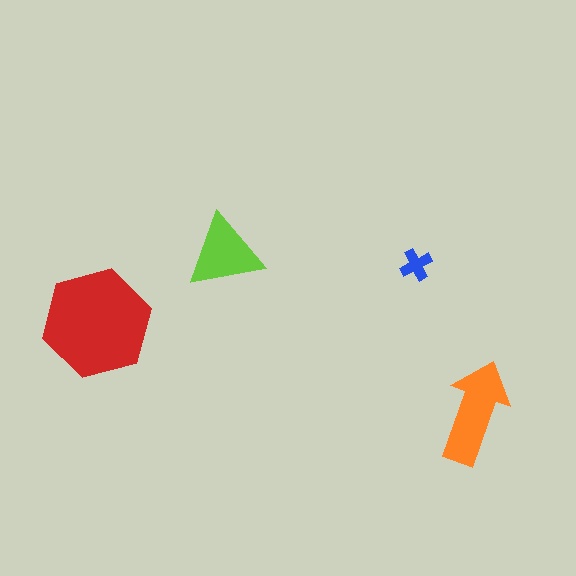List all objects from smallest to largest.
The blue cross, the lime triangle, the orange arrow, the red hexagon.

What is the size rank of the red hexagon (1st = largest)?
1st.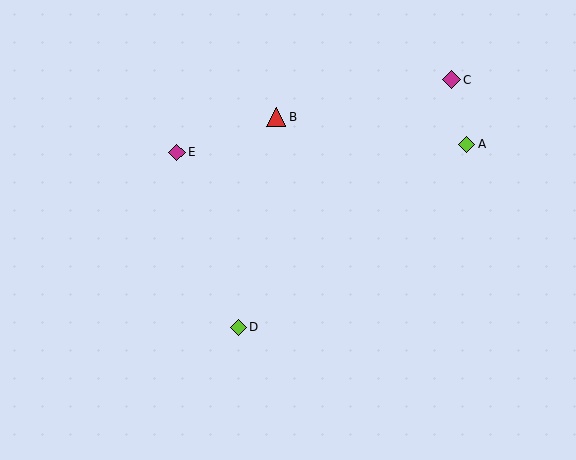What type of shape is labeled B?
Shape B is a red triangle.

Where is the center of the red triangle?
The center of the red triangle is at (276, 117).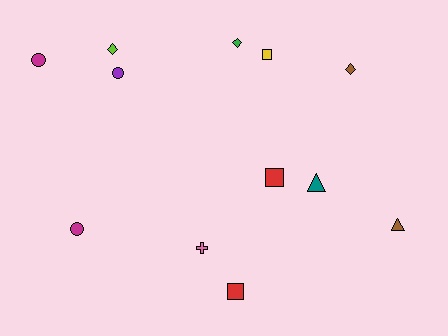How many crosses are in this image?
There is 1 cross.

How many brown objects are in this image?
There are 2 brown objects.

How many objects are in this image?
There are 12 objects.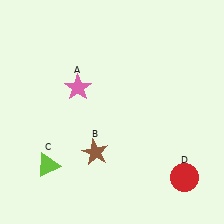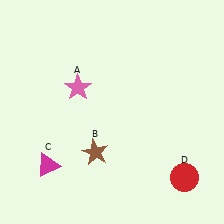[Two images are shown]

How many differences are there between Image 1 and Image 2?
There is 1 difference between the two images.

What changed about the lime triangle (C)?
In Image 1, C is lime. In Image 2, it changed to magenta.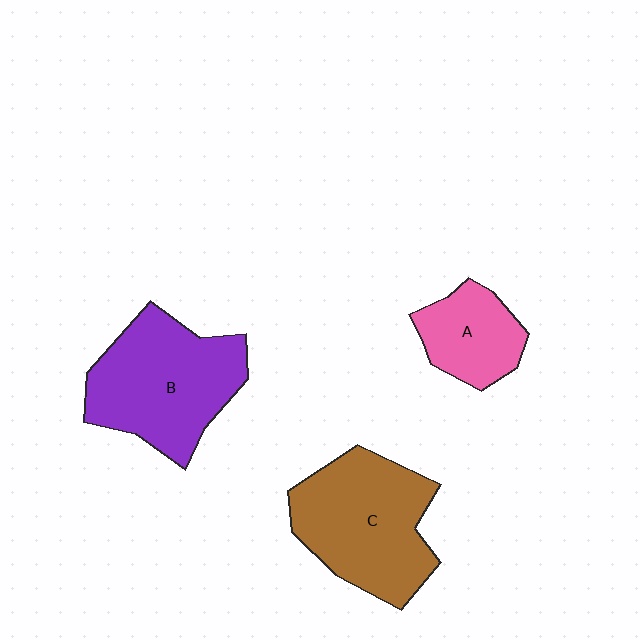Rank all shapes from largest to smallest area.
From largest to smallest: B (purple), C (brown), A (pink).